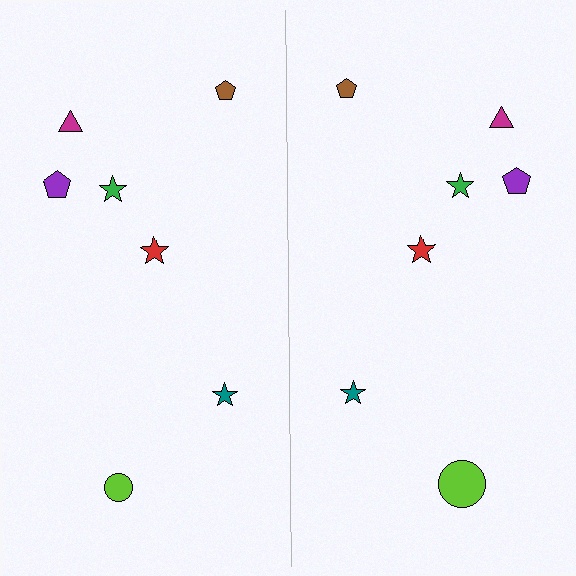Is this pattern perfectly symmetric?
No, the pattern is not perfectly symmetric. The lime circle on the right side has a different size than its mirror counterpart.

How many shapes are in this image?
There are 14 shapes in this image.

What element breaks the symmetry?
The lime circle on the right side has a different size than its mirror counterpart.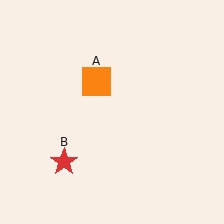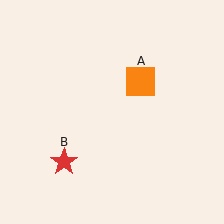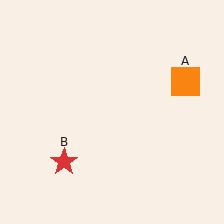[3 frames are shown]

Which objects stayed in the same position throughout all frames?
Red star (object B) remained stationary.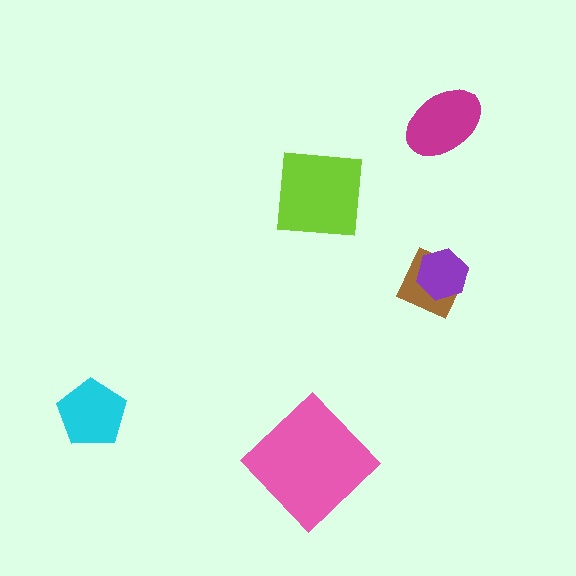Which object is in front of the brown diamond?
The purple hexagon is in front of the brown diamond.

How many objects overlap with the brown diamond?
1 object overlaps with the brown diamond.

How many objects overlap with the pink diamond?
0 objects overlap with the pink diamond.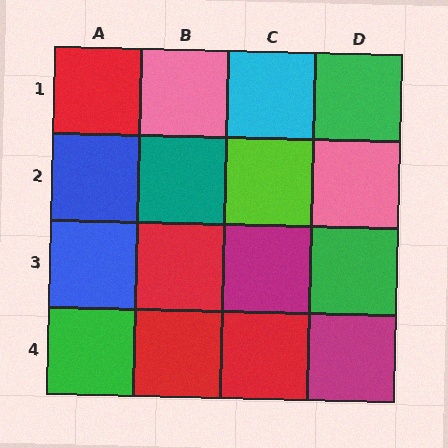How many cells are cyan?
1 cell is cyan.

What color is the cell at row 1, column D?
Green.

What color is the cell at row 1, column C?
Cyan.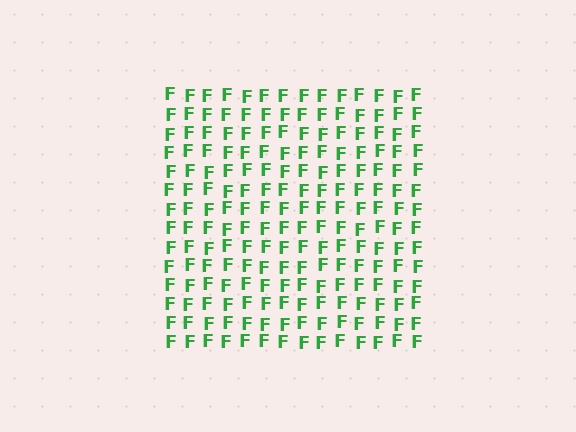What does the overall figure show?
The overall figure shows a square.